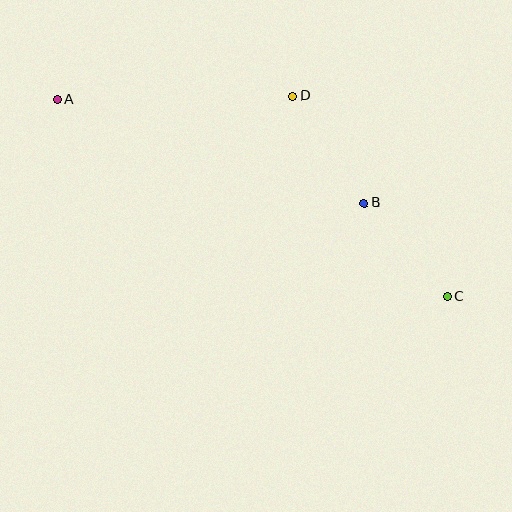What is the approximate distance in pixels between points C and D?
The distance between C and D is approximately 253 pixels.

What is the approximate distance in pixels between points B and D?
The distance between B and D is approximately 129 pixels.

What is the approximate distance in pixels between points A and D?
The distance between A and D is approximately 236 pixels.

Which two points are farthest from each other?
Points A and C are farthest from each other.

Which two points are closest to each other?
Points B and C are closest to each other.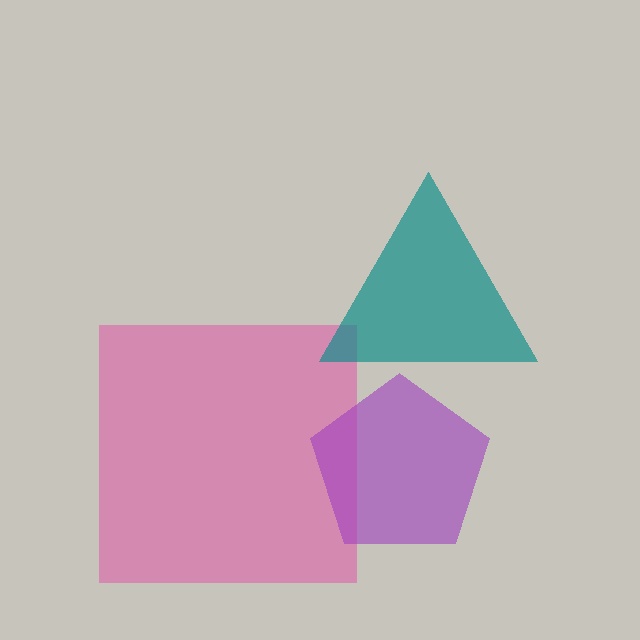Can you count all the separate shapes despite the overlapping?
Yes, there are 3 separate shapes.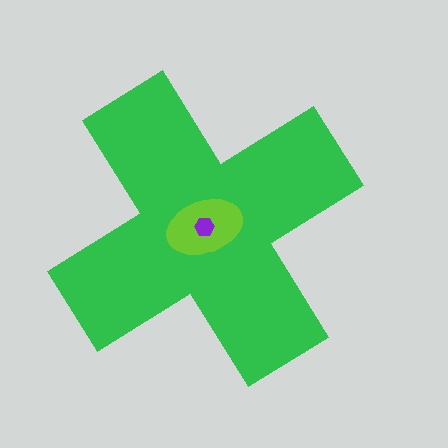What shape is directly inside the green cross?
The lime ellipse.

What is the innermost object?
The purple hexagon.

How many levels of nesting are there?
3.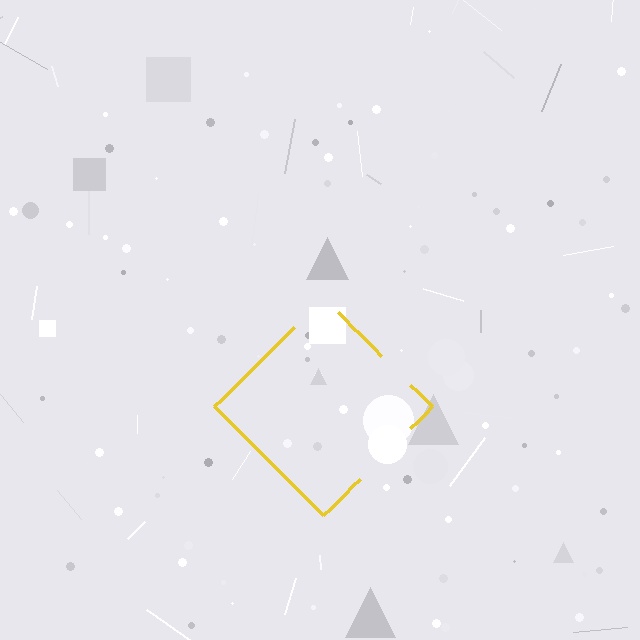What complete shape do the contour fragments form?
The contour fragments form a diamond.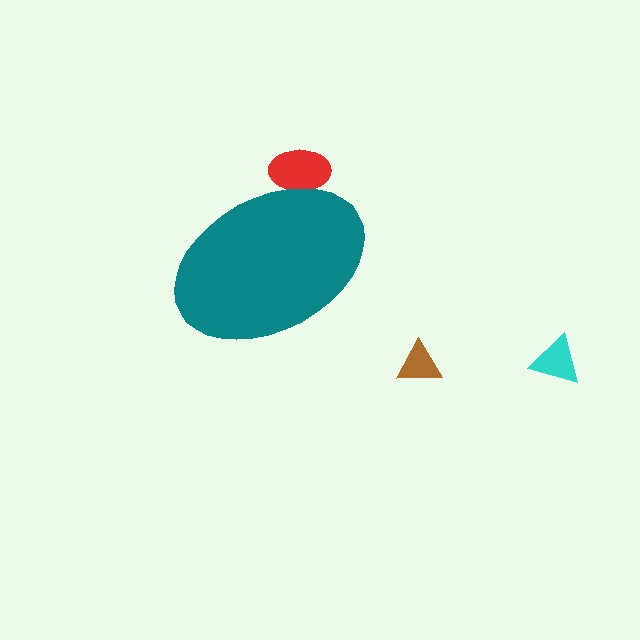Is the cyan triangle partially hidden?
No, the cyan triangle is fully visible.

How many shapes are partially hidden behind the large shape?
1 shape is partially hidden.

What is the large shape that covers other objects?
A teal ellipse.